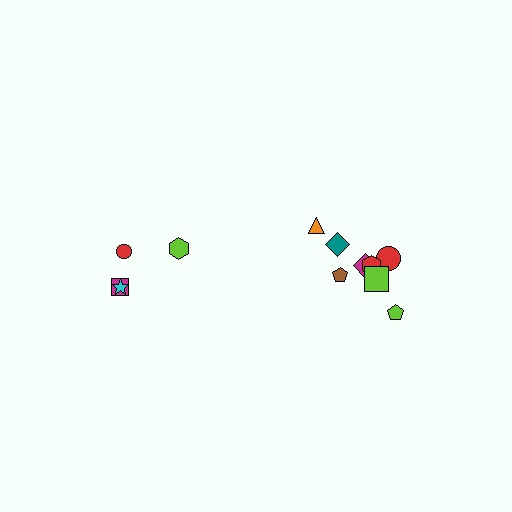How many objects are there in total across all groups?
There are 12 objects.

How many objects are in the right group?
There are 8 objects.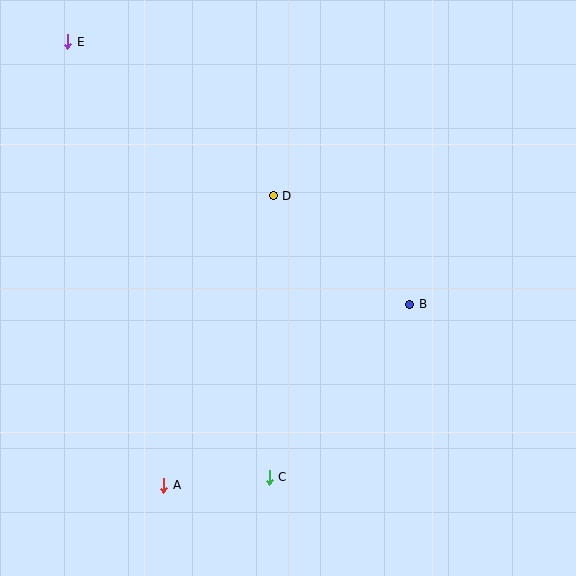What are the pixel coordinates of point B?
Point B is at (410, 304).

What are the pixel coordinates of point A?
Point A is at (164, 485).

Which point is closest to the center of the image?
Point D at (273, 196) is closest to the center.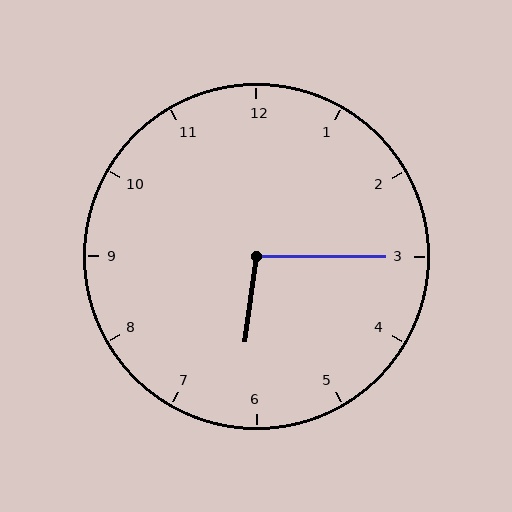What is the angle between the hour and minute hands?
Approximately 98 degrees.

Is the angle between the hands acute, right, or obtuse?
It is obtuse.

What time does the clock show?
6:15.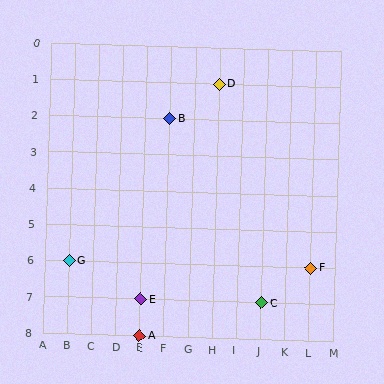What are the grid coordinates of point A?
Point A is at grid coordinates (E, 8).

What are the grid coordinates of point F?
Point F is at grid coordinates (L, 6).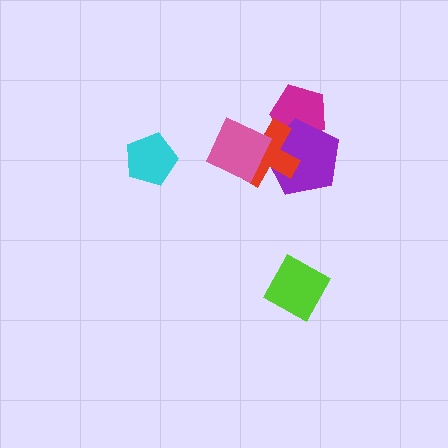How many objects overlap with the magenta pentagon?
2 objects overlap with the magenta pentagon.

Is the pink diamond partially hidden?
No, no other shape covers it.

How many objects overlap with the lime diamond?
0 objects overlap with the lime diamond.